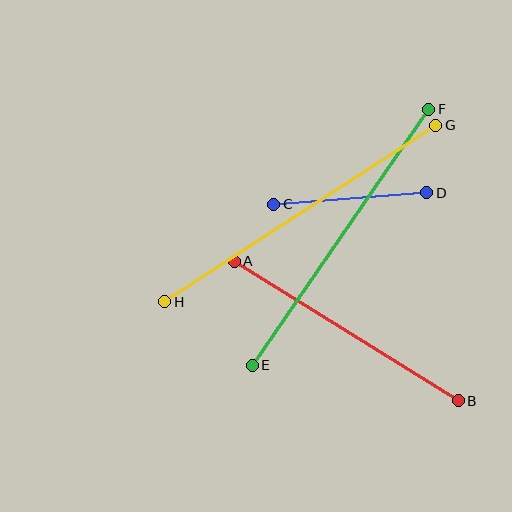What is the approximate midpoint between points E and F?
The midpoint is at approximately (340, 237) pixels.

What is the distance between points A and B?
The distance is approximately 264 pixels.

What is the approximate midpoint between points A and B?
The midpoint is at approximately (346, 331) pixels.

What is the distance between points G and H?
The distance is approximately 324 pixels.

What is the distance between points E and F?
The distance is approximately 311 pixels.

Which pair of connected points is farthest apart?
Points G and H are farthest apart.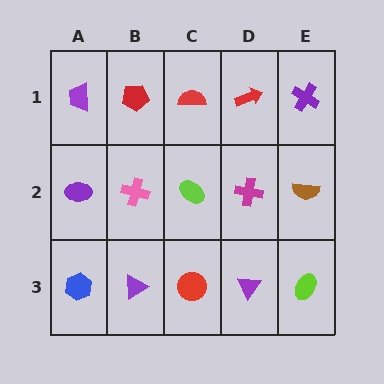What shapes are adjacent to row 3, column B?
A pink cross (row 2, column B), a blue hexagon (row 3, column A), a red circle (row 3, column C).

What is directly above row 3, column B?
A pink cross.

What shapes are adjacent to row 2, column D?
A red arrow (row 1, column D), a purple triangle (row 3, column D), a lime ellipse (row 2, column C), a brown semicircle (row 2, column E).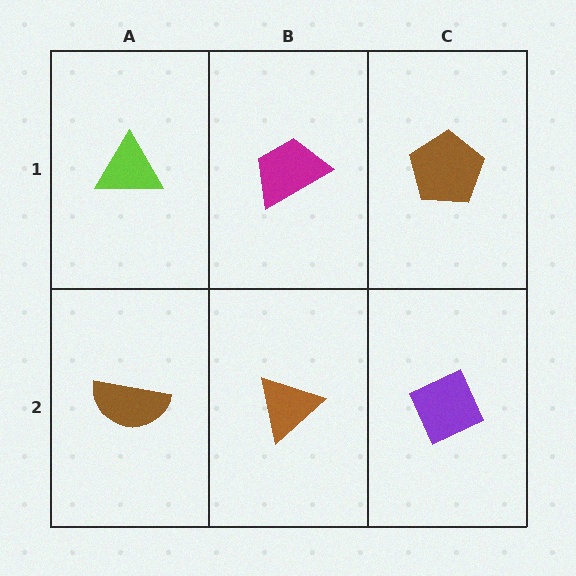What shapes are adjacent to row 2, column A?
A lime triangle (row 1, column A), a brown triangle (row 2, column B).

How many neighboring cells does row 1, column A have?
2.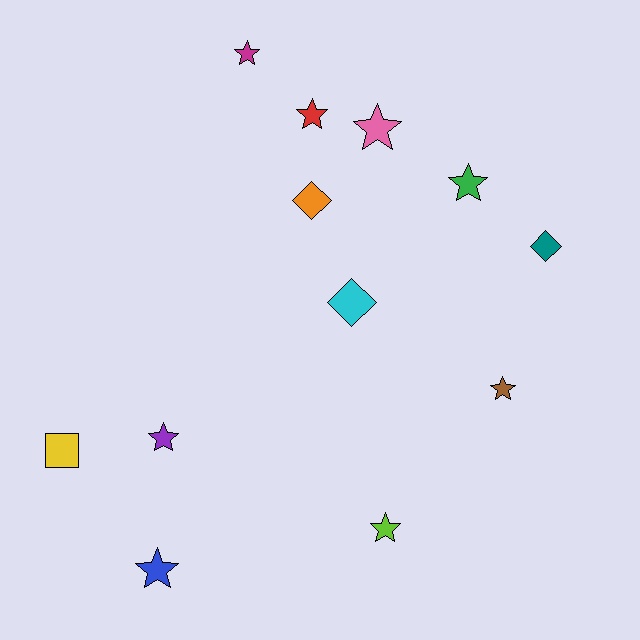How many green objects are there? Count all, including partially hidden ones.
There is 1 green object.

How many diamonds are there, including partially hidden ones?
There are 3 diamonds.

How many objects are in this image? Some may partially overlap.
There are 12 objects.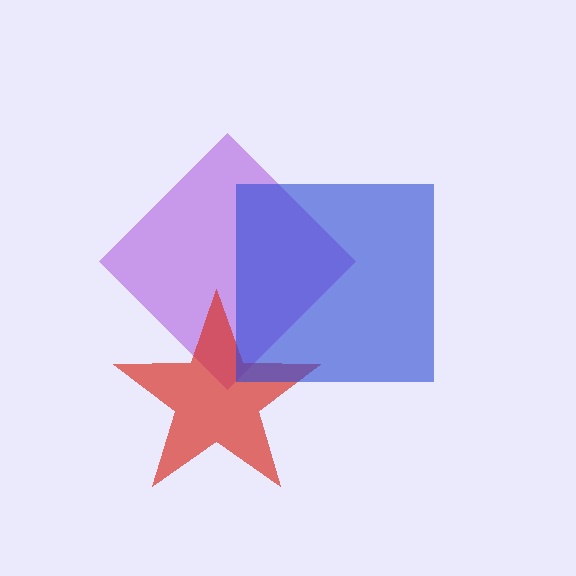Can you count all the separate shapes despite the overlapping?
Yes, there are 3 separate shapes.